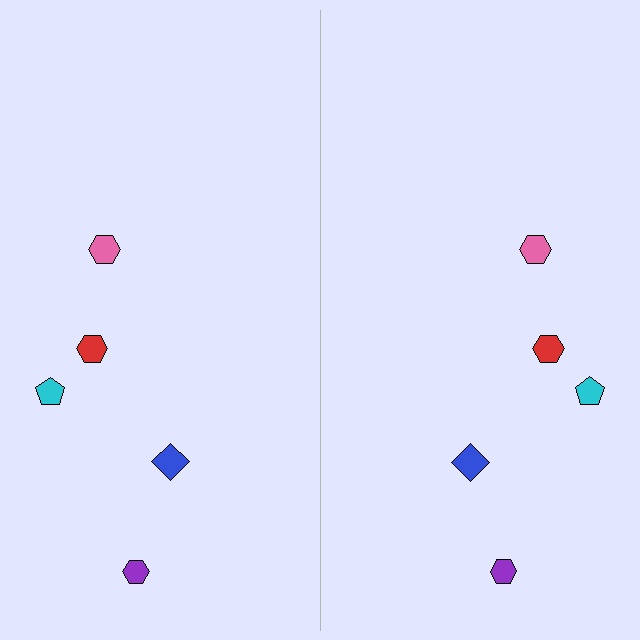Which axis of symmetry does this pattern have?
The pattern has a vertical axis of symmetry running through the center of the image.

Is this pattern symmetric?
Yes, this pattern has bilateral (reflection) symmetry.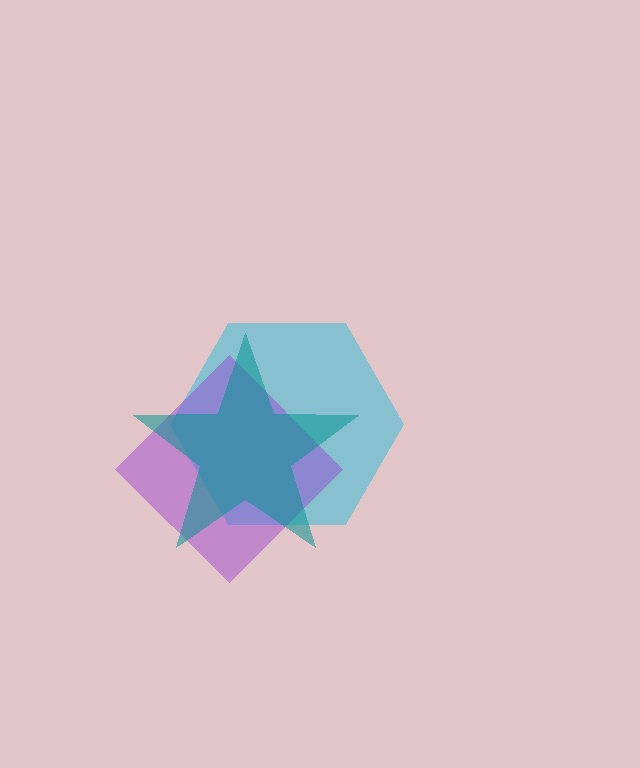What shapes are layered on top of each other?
The layered shapes are: a cyan hexagon, a purple diamond, a teal star.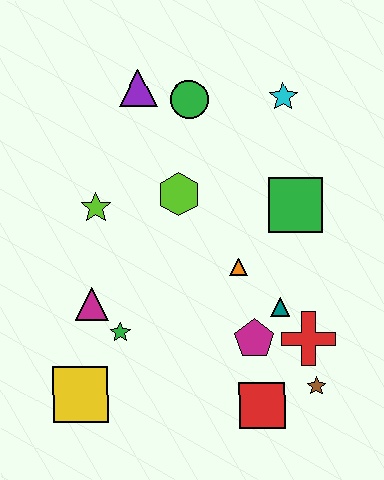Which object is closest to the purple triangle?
The green circle is closest to the purple triangle.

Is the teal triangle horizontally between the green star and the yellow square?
No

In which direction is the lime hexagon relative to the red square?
The lime hexagon is above the red square.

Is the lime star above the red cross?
Yes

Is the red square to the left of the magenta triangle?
No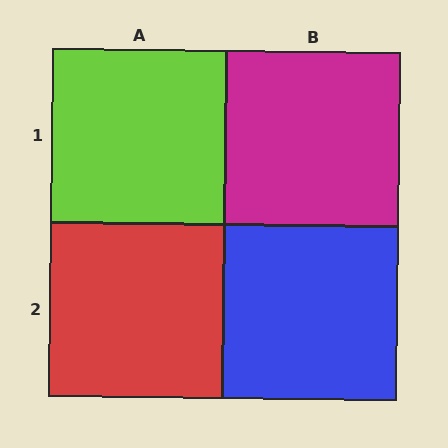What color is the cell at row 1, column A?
Lime.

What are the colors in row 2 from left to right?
Red, blue.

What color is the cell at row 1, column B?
Magenta.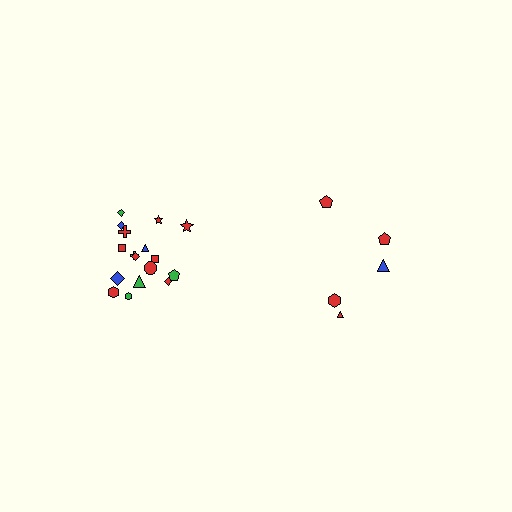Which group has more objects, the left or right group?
The left group.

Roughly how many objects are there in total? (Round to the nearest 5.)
Roughly 25 objects in total.